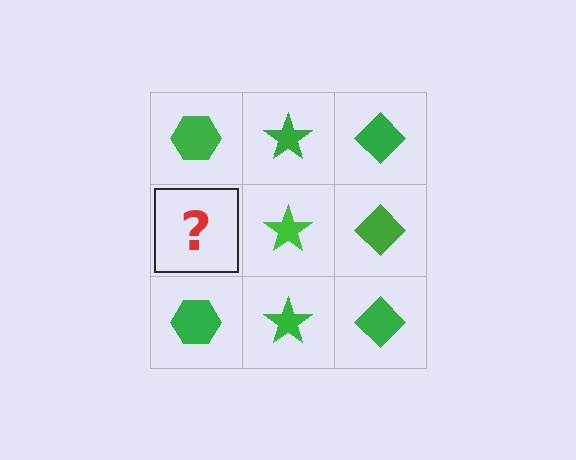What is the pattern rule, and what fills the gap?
The rule is that each column has a consistent shape. The gap should be filled with a green hexagon.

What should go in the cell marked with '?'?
The missing cell should contain a green hexagon.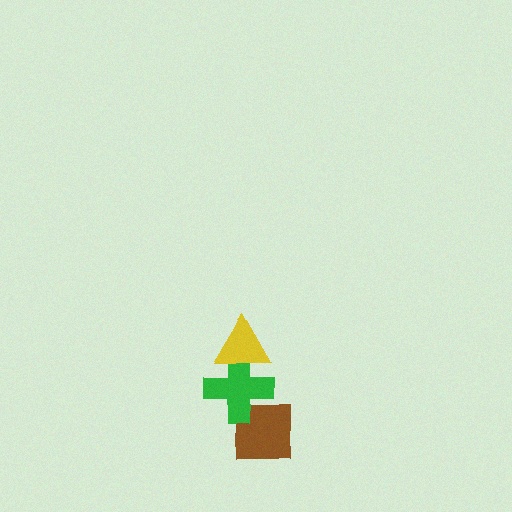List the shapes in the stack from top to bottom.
From top to bottom: the yellow triangle, the green cross, the brown square.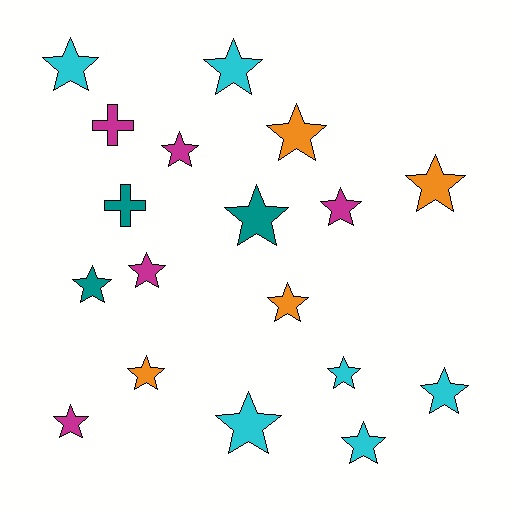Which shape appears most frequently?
Star, with 16 objects.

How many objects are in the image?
There are 18 objects.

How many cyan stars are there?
There are 6 cyan stars.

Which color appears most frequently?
Cyan, with 6 objects.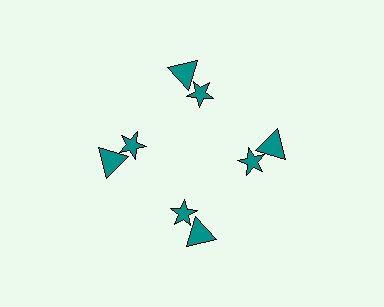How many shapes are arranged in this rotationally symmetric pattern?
There are 8 shapes, arranged in 4 groups of 2.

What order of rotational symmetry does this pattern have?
This pattern has 4-fold rotational symmetry.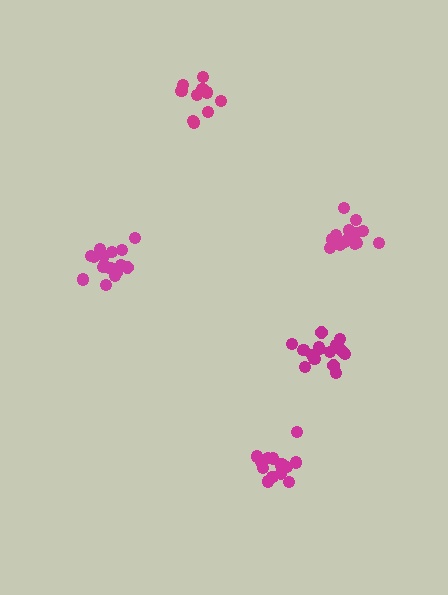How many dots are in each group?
Group 1: 15 dots, Group 2: 10 dots, Group 3: 16 dots, Group 4: 15 dots, Group 5: 14 dots (70 total).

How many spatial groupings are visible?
There are 5 spatial groupings.